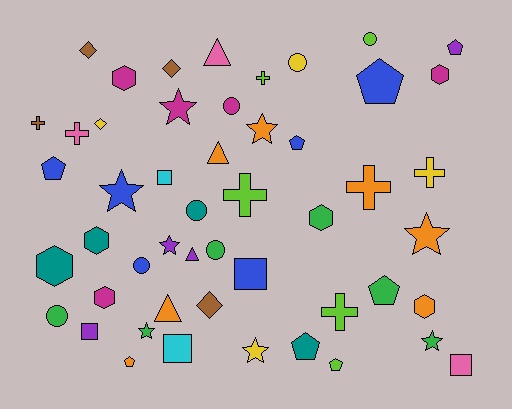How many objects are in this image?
There are 50 objects.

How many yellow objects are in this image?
There are 4 yellow objects.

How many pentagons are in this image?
There are 8 pentagons.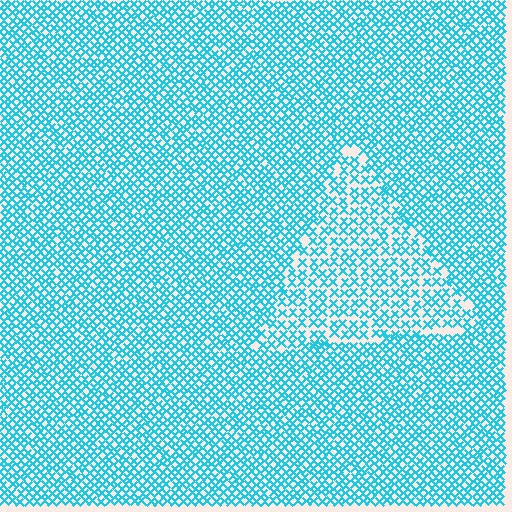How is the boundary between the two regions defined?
The boundary is defined by a change in element density (approximately 1.6x ratio). All elements are the same color, size, and shape.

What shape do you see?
I see a triangle.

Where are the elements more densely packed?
The elements are more densely packed outside the triangle boundary.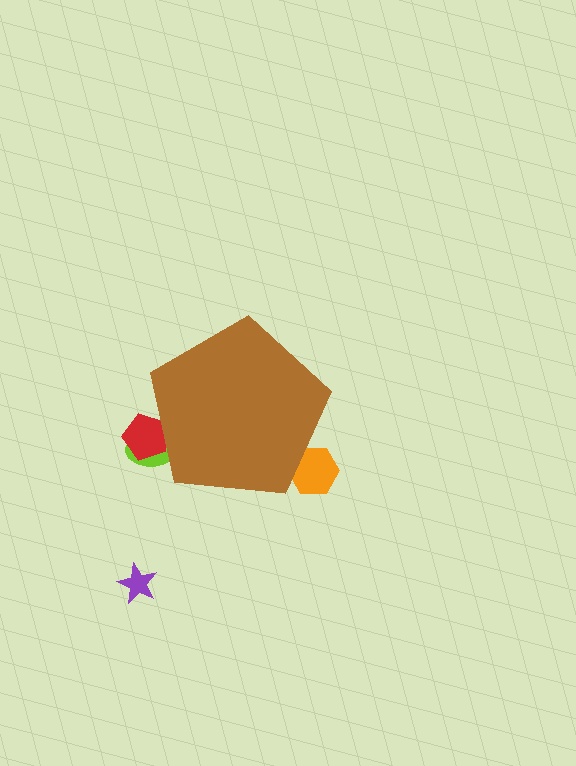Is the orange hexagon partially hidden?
Yes, the orange hexagon is partially hidden behind the brown pentagon.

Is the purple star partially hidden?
No, the purple star is fully visible.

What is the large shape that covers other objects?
A brown pentagon.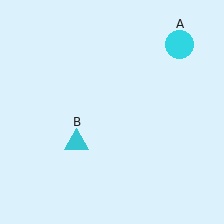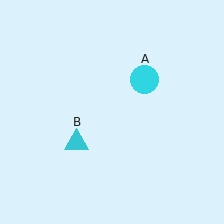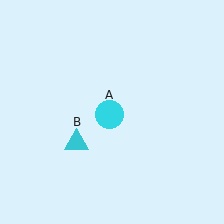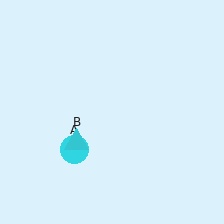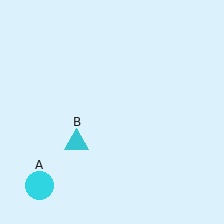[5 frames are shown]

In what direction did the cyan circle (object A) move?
The cyan circle (object A) moved down and to the left.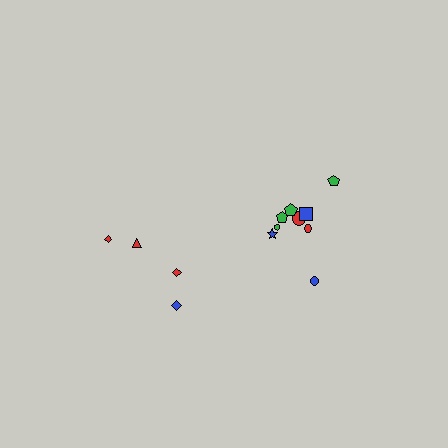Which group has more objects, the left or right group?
The right group.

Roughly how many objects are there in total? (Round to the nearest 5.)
Roughly 15 objects in total.